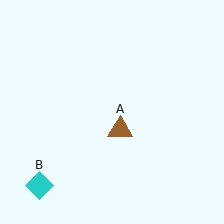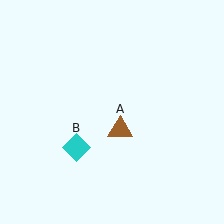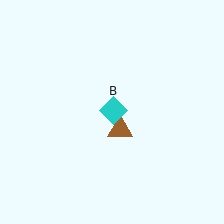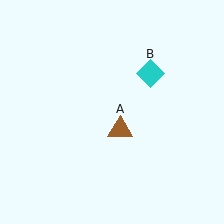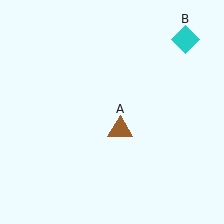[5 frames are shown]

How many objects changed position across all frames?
1 object changed position: cyan diamond (object B).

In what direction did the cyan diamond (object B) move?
The cyan diamond (object B) moved up and to the right.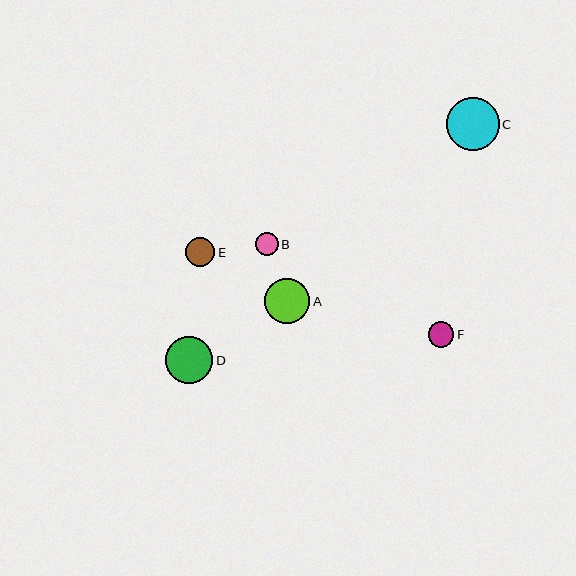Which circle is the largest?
Circle C is the largest with a size of approximately 53 pixels.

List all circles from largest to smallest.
From largest to smallest: C, D, A, E, F, B.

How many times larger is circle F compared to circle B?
Circle F is approximately 1.1 times the size of circle B.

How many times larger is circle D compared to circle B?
Circle D is approximately 2.1 times the size of circle B.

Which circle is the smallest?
Circle B is the smallest with a size of approximately 23 pixels.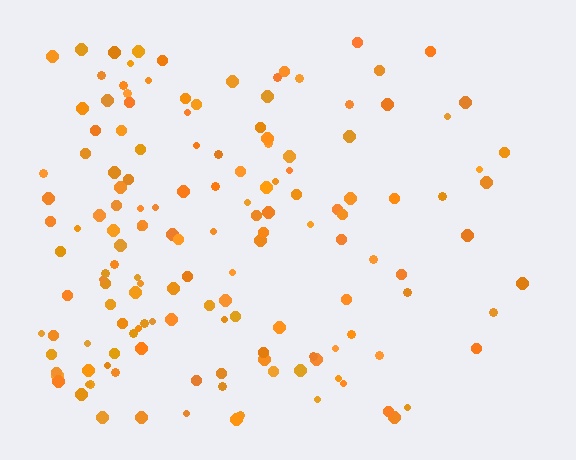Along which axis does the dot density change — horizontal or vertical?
Horizontal.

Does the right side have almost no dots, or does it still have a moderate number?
Still a moderate number, just noticeably fewer than the left.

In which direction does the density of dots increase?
From right to left, with the left side densest.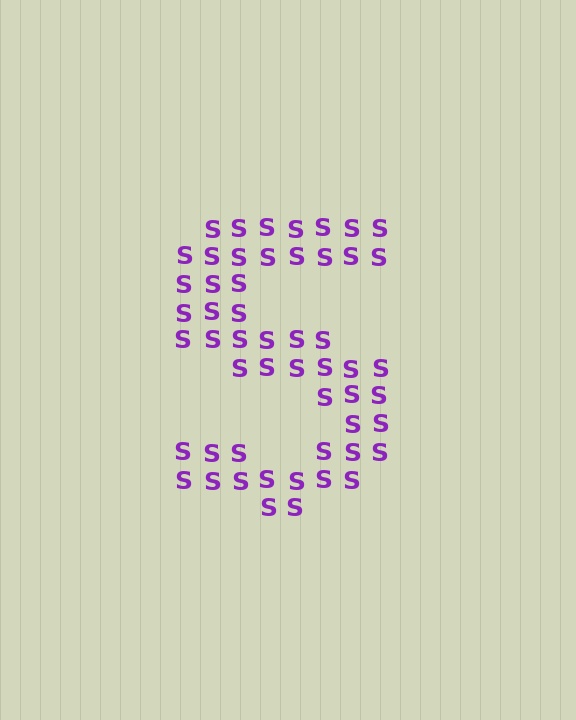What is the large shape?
The large shape is the letter S.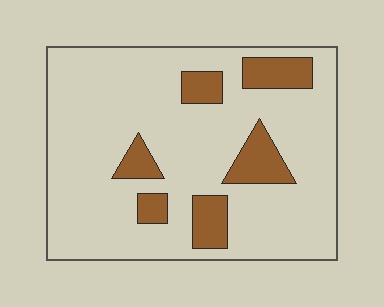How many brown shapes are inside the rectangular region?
6.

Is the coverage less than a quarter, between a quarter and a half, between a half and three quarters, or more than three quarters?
Less than a quarter.